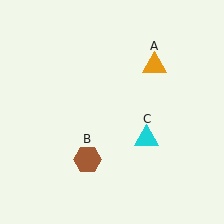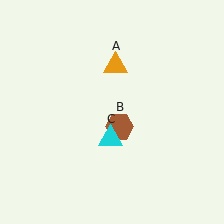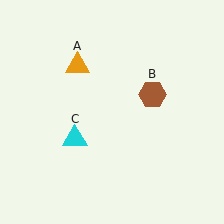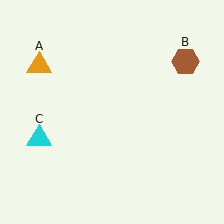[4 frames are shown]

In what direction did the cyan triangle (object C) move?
The cyan triangle (object C) moved left.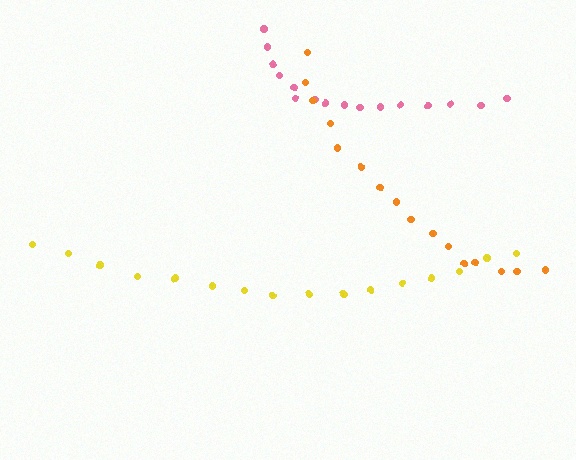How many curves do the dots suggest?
There are 3 distinct paths.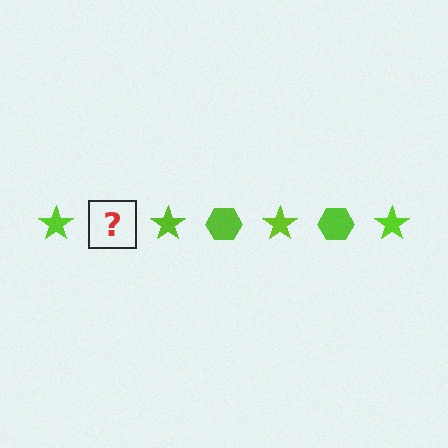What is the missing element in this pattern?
The missing element is a lime hexagon.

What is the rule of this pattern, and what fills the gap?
The rule is that the pattern cycles through star, hexagon shapes in lime. The gap should be filled with a lime hexagon.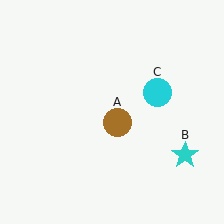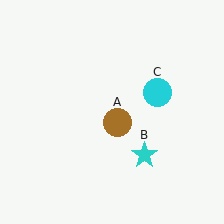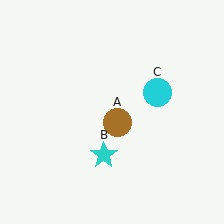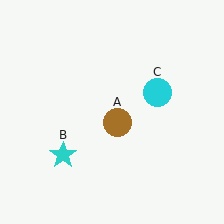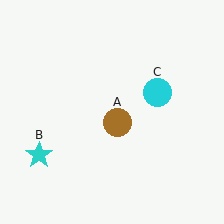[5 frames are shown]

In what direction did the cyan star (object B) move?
The cyan star (object B) moved left.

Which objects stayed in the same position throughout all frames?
Brown circle (object A) and cyan circle (object C) remained stationary.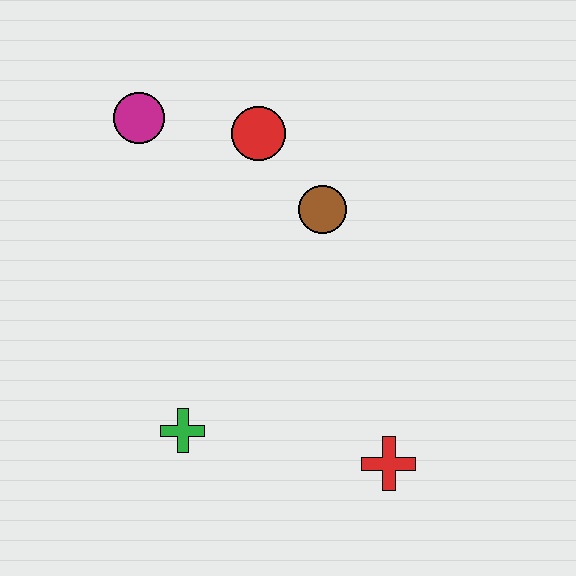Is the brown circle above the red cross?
Yes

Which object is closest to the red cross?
The green cross is closest to the red cross.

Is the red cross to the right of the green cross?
Yes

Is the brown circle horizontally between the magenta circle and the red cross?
Yes